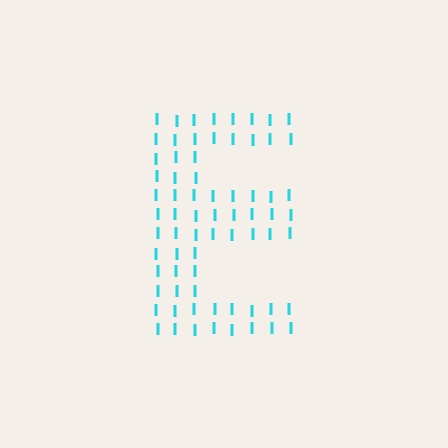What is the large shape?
The large shape is the letter E.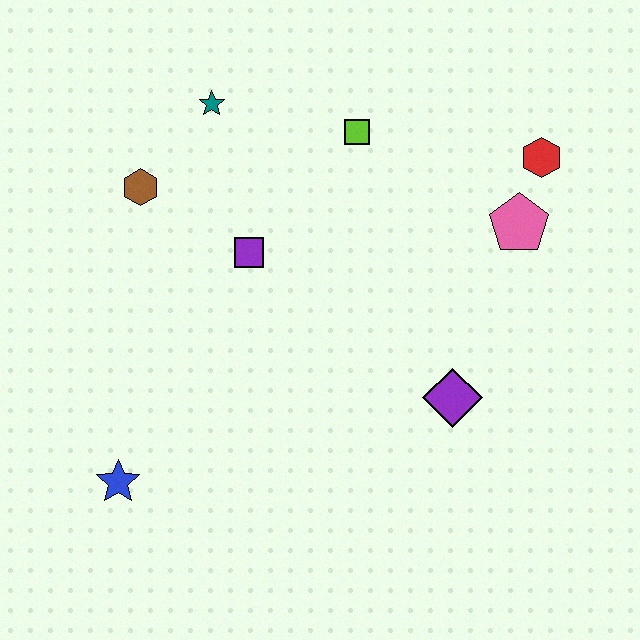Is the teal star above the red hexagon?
Yes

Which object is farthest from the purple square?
The red hexagon is farthest from the purple square.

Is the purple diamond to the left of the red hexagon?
Yes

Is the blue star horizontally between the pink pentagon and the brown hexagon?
No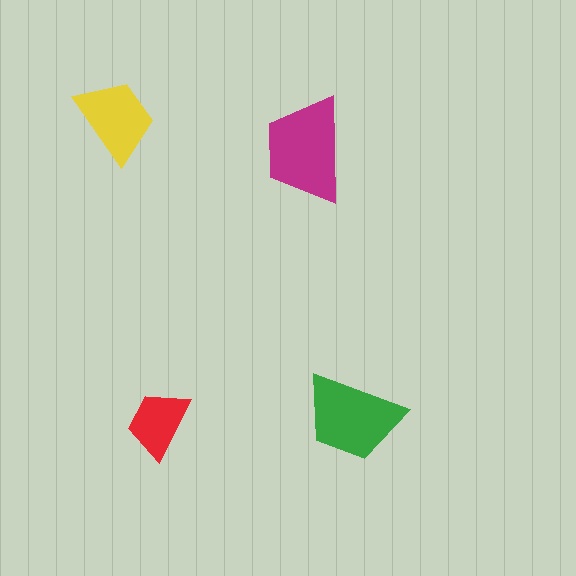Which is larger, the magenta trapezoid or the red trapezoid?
The magenta one.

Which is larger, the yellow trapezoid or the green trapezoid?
The green one.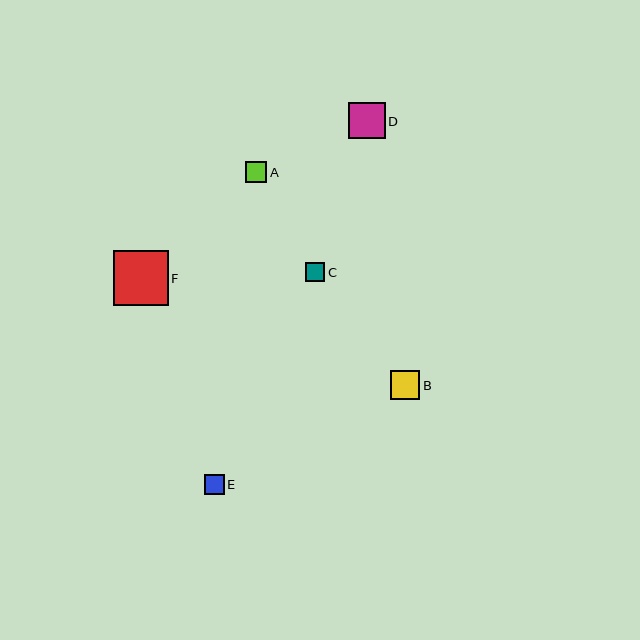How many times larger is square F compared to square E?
Square F is approximately 2.8 times the size of square E.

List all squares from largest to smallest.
From largest to smallest: F, D, B, A, E, C.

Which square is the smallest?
Square C is the smallest with a size of approximately 19 pixels.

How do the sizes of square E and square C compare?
Square E and square C are approximately the same size.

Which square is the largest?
Square F is the largest with a size of approximately 55 pixels.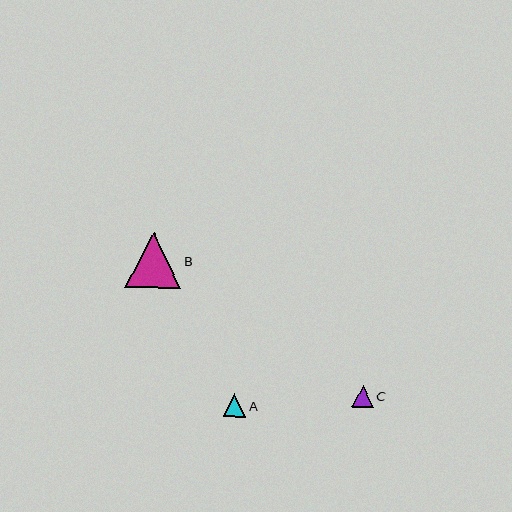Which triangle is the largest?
Triangle B is the largest with a size of approximately 55 pixels.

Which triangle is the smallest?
Triangle C is the smallest with a size of approximately 22 pixels.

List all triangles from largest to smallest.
From largest to smallest: B, A, C.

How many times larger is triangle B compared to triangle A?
Triangle B is approximately 2.5 times the size of triangle A.